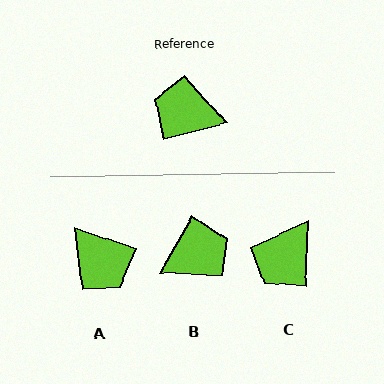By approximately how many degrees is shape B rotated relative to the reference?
Approximately 135 degrees clockwise.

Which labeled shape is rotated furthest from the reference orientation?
A, about 146 degrees away.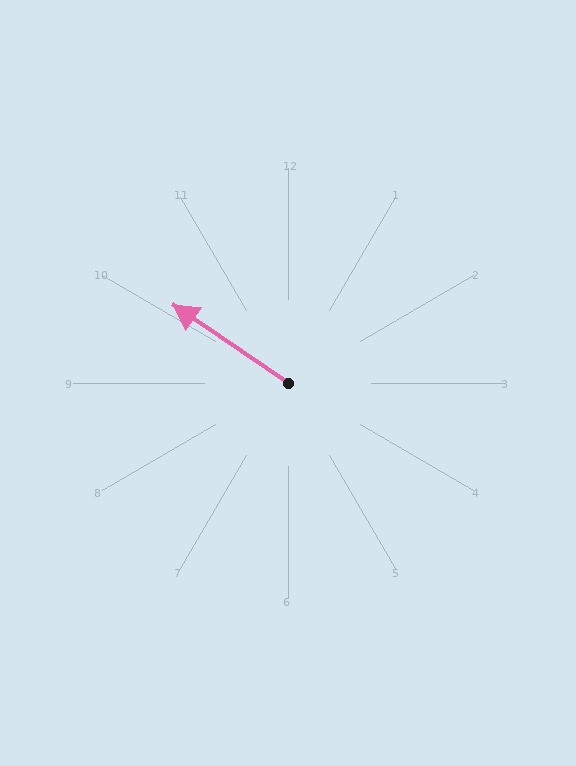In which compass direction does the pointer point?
Northwest.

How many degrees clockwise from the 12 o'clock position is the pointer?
Approximately 304 degrees.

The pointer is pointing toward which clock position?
Roughly 10 o'clock.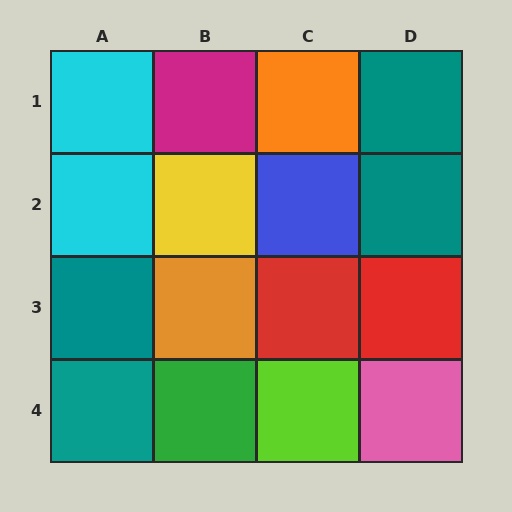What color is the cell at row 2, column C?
Blue.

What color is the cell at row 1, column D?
Teal.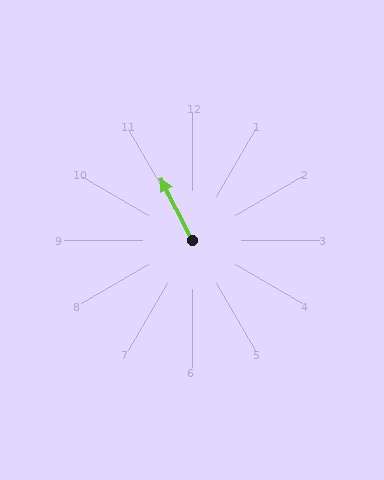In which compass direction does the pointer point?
Northwest.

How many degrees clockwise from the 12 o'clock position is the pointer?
Approximately 333 degrees.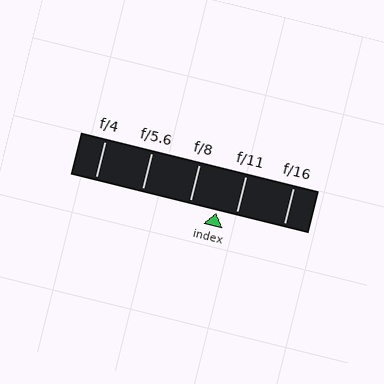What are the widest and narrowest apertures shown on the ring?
The widest aperture shown is f/4 and the narrowest is f/16.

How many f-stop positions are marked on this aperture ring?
There are 5 f-stop positions marked.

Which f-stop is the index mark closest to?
The index mark is closest to f/11.